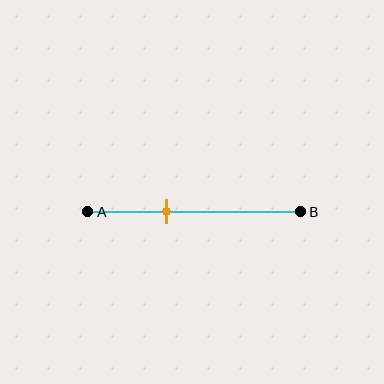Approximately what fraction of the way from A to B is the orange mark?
The orange mark is approximately 35% of the way from A to B.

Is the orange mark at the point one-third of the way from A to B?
No, the mark is at about 35% from A, not at the 33% one-third point.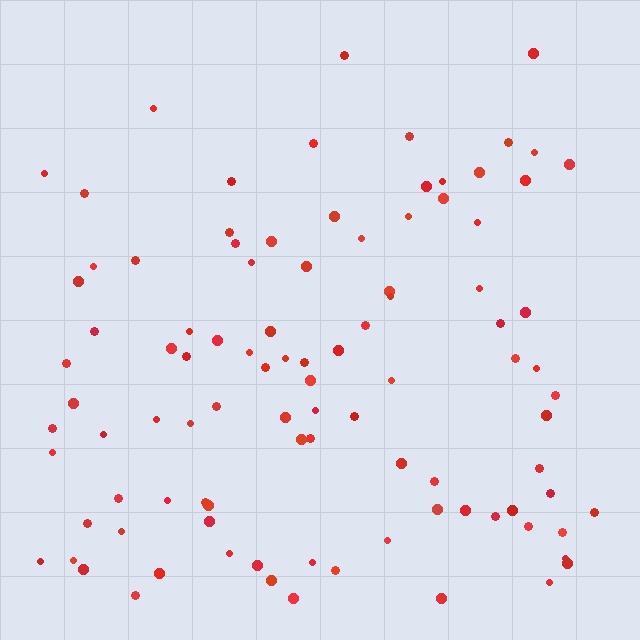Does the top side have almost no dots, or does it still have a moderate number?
Still a moderate number, just noticeably fewer than the bottom.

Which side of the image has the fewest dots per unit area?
The top.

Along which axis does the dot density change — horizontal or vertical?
Vertical.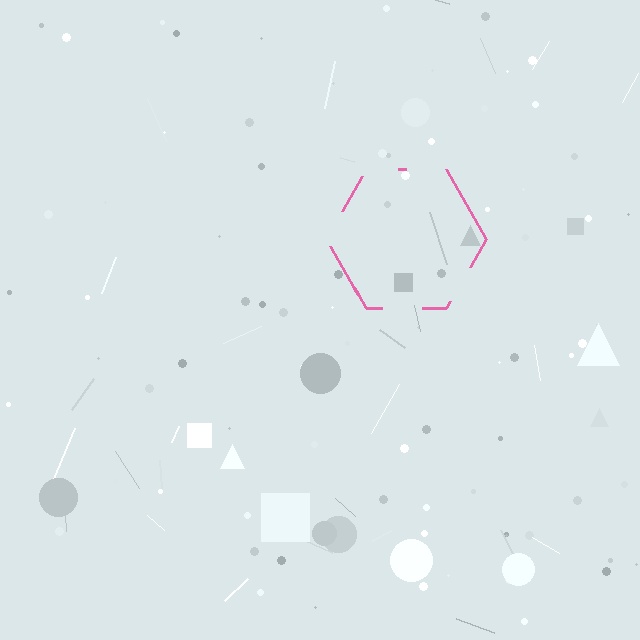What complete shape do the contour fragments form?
The contour fragments form a hexagon.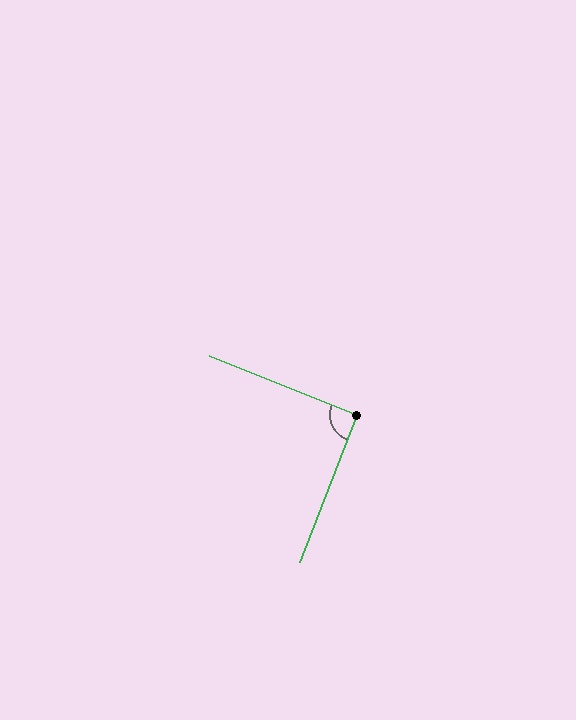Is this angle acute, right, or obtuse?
It is approximately a right angle.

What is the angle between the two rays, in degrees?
Approximately 91 degrees.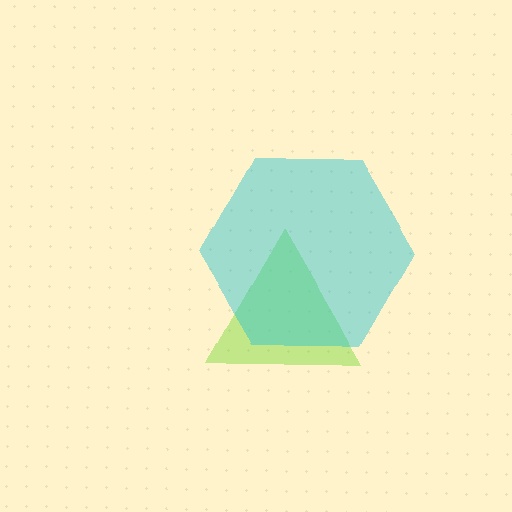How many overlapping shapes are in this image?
There are 2 overlapping shapes in the image.